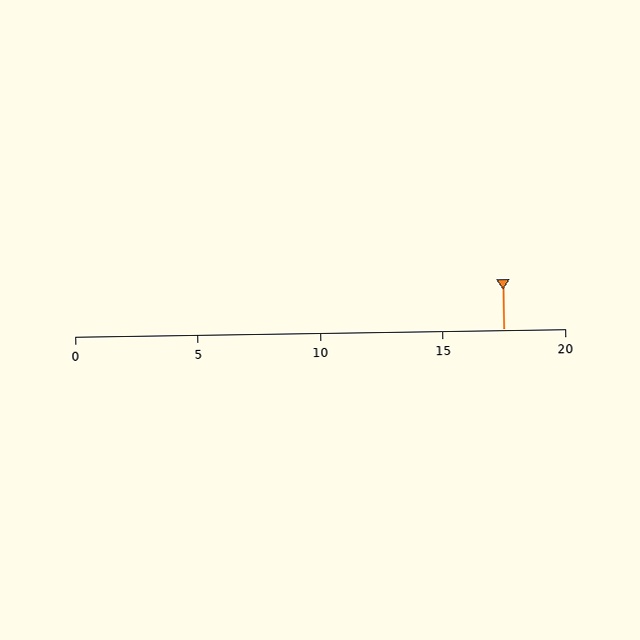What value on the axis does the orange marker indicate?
The marker indicates approximately 17.5.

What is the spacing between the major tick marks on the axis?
The major ticks are spaced 5 apart.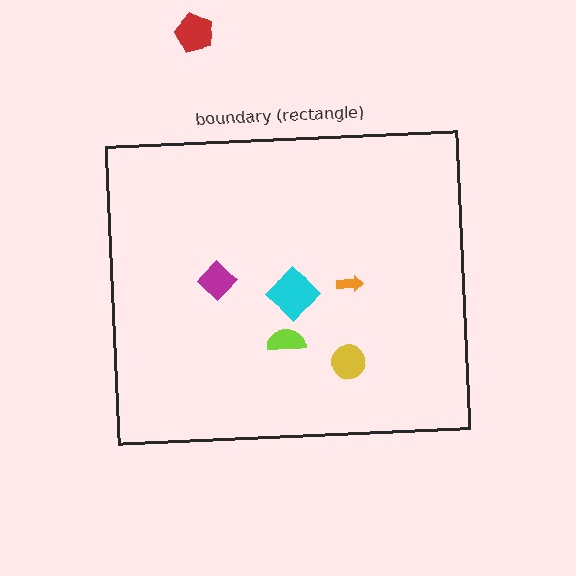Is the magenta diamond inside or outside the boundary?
Inside.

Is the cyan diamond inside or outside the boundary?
Inside.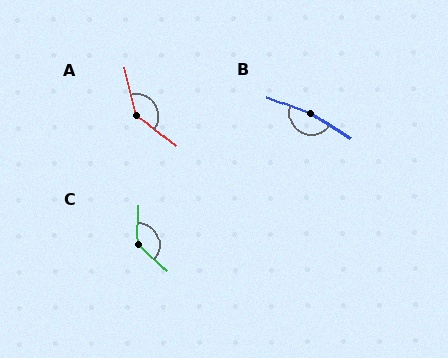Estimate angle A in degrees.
Approximately 143 degrees.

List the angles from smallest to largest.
C (131°), A (143°), B (170°).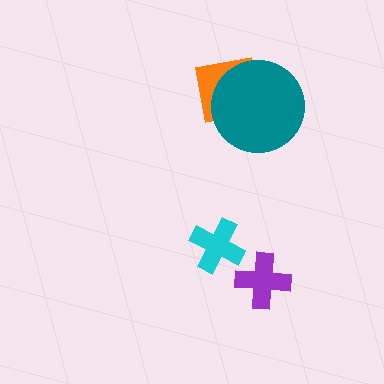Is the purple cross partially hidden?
No, no other shape covers it.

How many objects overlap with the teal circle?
1 object overlaps with the teal circle.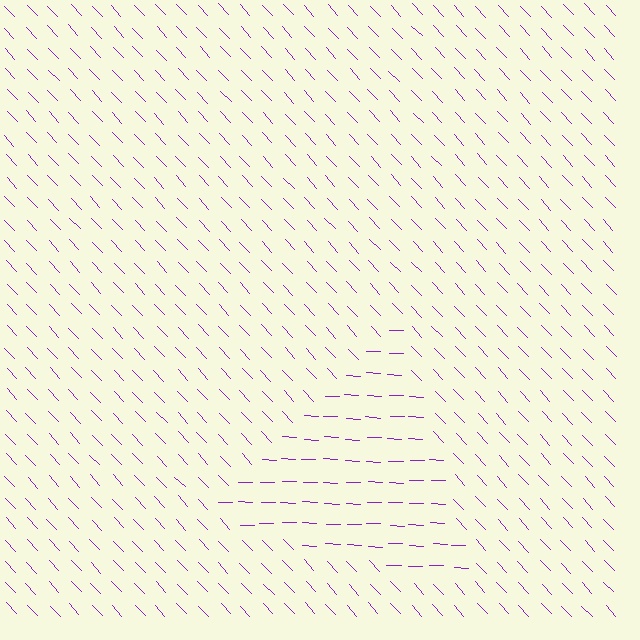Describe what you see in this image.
The image is filled with small purple line segments. A triangle region in the image has lines oriented differently from the surrounding lines, creating a visible texture boundary.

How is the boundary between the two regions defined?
The boundary is defined purely by a change in line orientation (approximately 45 degrees difference). All lines are the same color and thickness.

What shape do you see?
I see a triangle.